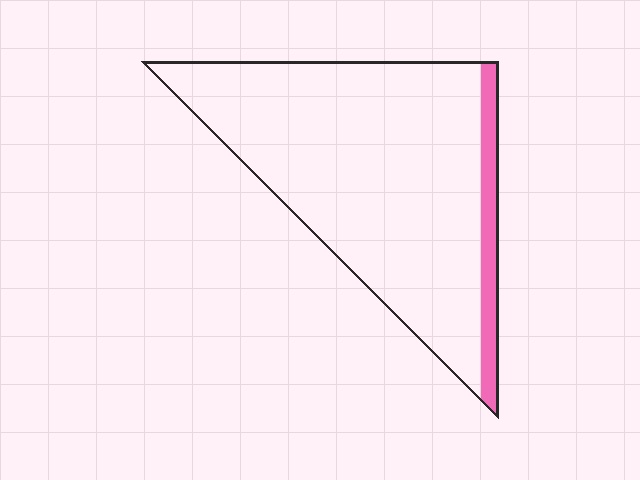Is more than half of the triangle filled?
No.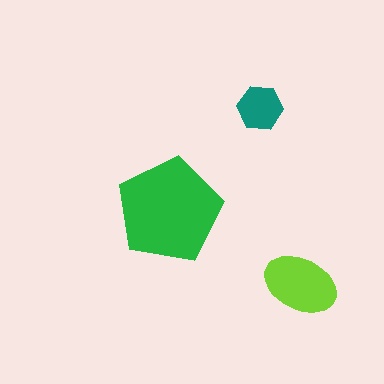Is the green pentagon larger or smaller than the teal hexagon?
Larger.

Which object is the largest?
The green pentagon.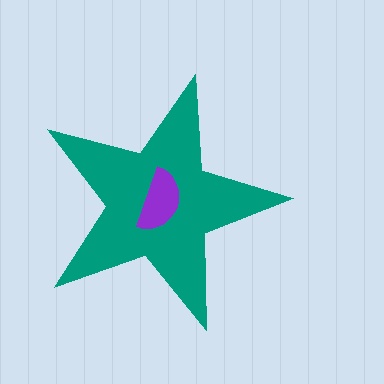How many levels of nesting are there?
2.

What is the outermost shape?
The teal star.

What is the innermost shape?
The purple semicircle.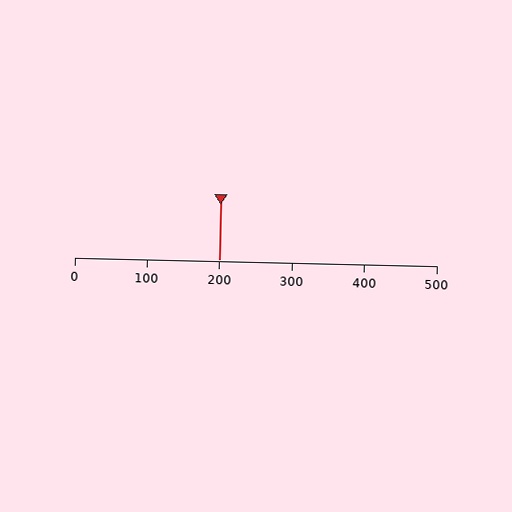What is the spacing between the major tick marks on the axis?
The major ticks are spaced 100 apart.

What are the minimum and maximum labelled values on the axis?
The axis runs from 0 to 500.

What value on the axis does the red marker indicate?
The marker indicates approximately 200.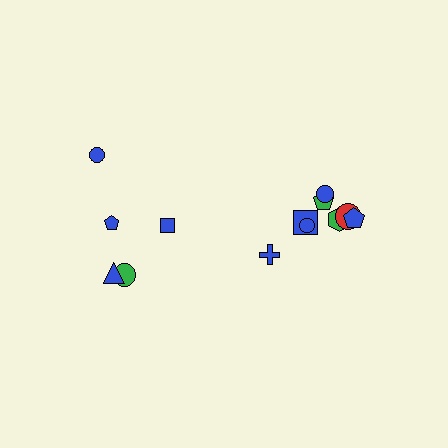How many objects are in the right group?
There are 8 objects.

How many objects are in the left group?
There are 5 objects.